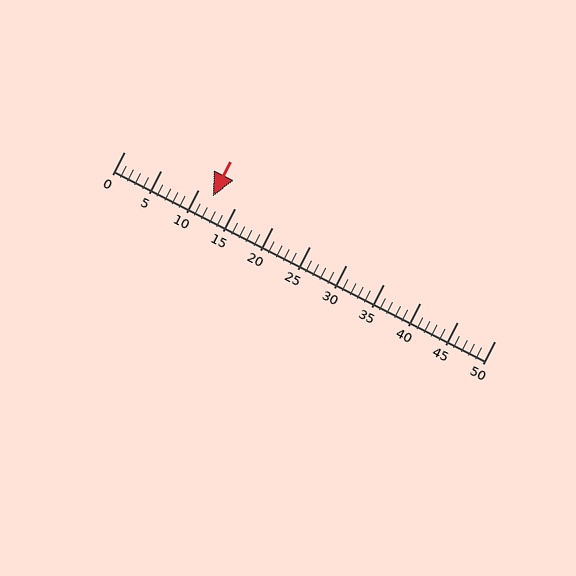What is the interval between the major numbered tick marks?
The major tick marks are spaced 5 units apart.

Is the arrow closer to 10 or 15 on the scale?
The arrow is closer to 10.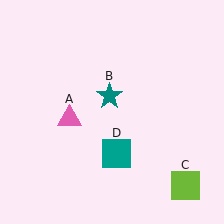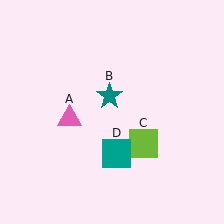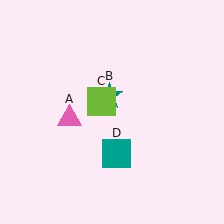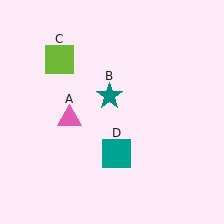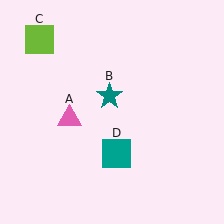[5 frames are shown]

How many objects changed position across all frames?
1 object changed position: lime square (object C).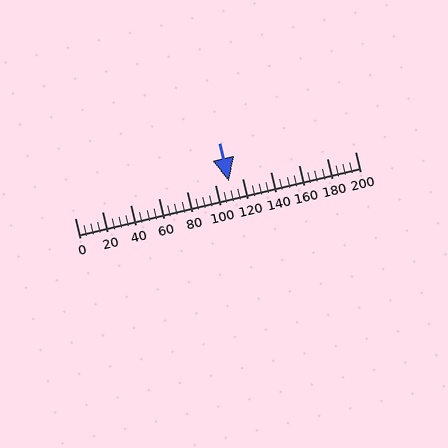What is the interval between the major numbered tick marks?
The major tick marks are spaced 20 units apart.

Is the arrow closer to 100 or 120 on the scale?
The arrow is closer to 120.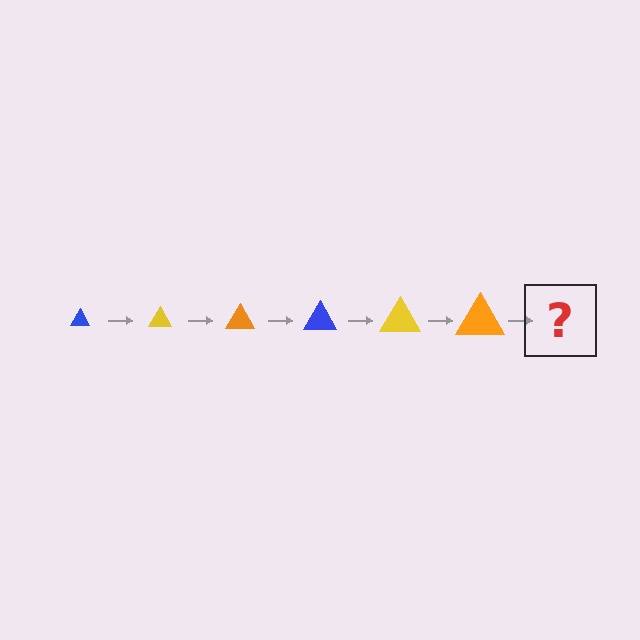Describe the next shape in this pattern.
It should be a blue triangle, larger than the previous one.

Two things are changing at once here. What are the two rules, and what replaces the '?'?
The two rules are that the triangle grows larger each step and the color cycles through blue, yellow, and orange. The '?' should be a blue triangle, larger than the previous one.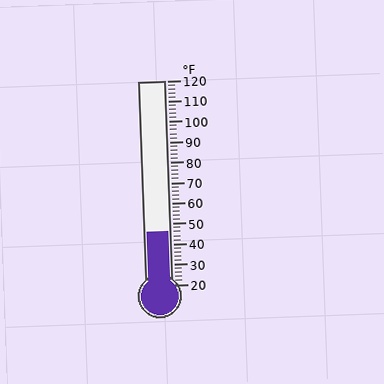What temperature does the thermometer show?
The thermometer shows approximately 46°F.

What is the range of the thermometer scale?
The thermometer scale ranges from 20°F to 120°F.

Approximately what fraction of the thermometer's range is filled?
The thermometer is filled to approximately 25% of its range.